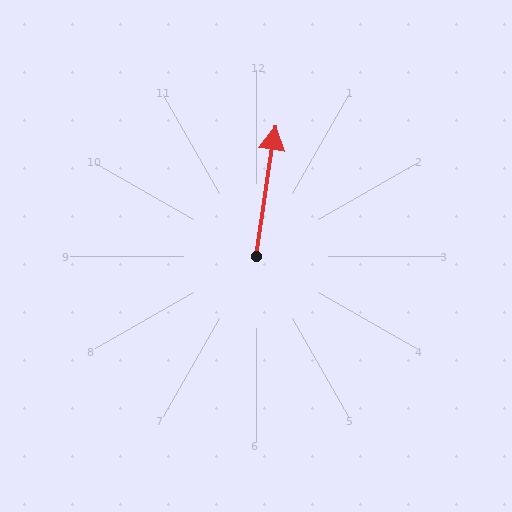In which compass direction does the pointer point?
North.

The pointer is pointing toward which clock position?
Roughly 12 o'clock.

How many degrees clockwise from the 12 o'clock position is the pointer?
Approximately 8 degrees.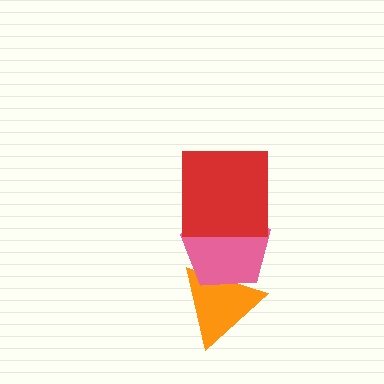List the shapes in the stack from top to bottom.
From top to bottom: the red square, the pink pentagon, the orange triangle.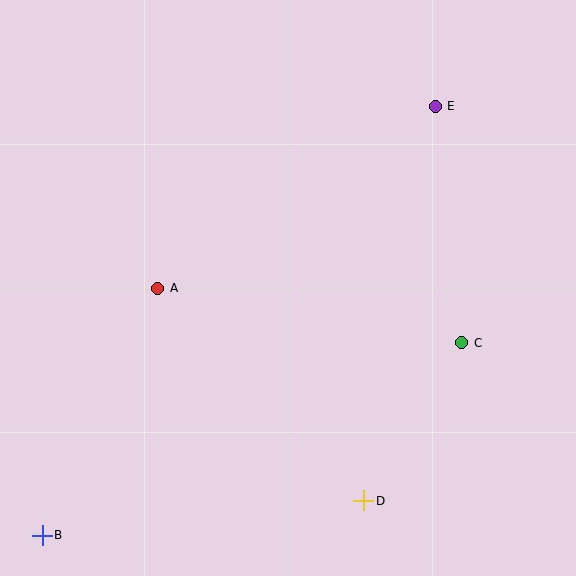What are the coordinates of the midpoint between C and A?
The midpoint between C and A is at (310, 316).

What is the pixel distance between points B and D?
The distance between B and D is 323 pixels.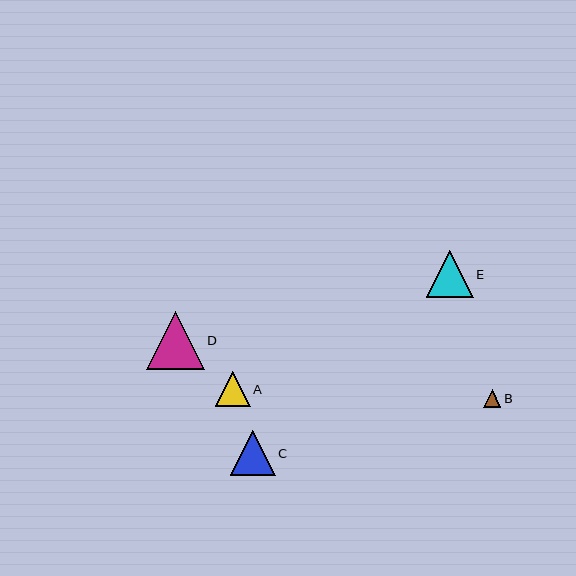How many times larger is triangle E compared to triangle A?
Triangle E is approximately 1.3 times the size of triangle A.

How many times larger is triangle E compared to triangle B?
Triangle E is approximately 2.7 times the size of triangle B.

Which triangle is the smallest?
Triangle B is the smallest with a size of approximately 18 pixels.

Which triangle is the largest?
Triangle D is the largest with a size of approximately 57 pixels.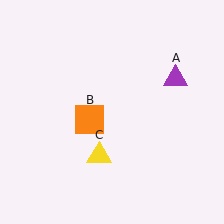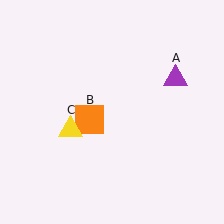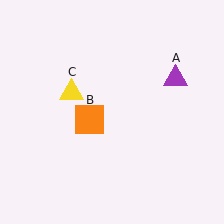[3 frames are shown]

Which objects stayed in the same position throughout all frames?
Purple triangle (object A) and orange square (object B) remained stationary.